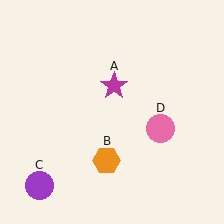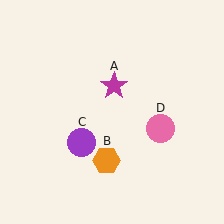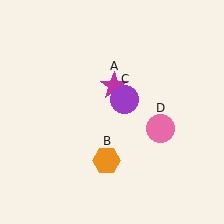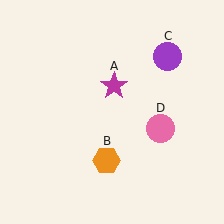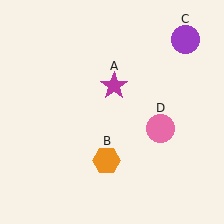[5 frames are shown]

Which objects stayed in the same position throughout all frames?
Magenta star (object A) and orange hexagon (object B) and pink circle (object D) remained stationary.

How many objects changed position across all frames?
1 object changed position: purple circle (object C).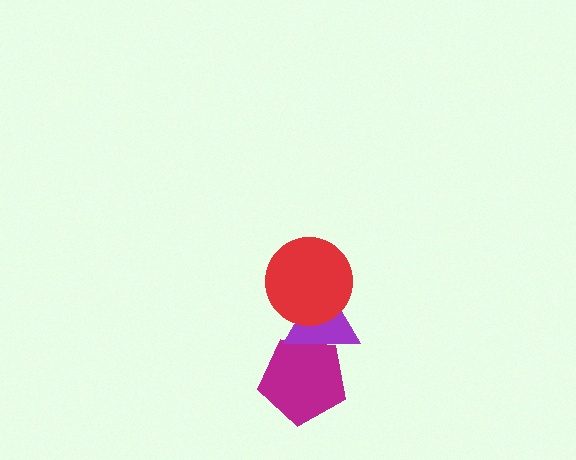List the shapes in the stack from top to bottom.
From top to bottom: the red circle, the purple triangle, the magenta pentagon.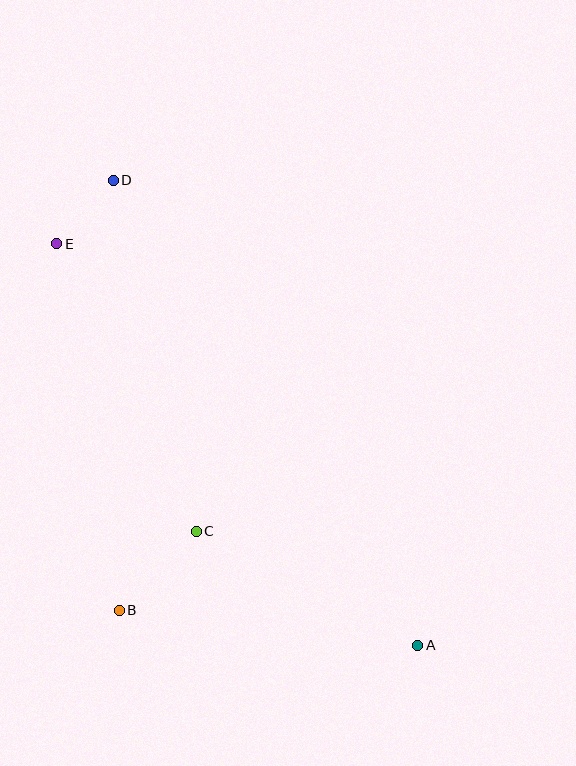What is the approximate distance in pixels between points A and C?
The distance between A and C is approximately 249 pixels.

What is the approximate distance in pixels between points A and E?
The distance between A and E is approximately 540 pixels.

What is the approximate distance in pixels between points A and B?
The distance between A and B is approximately 300 pixels.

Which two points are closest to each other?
Points D and E are closest to each other.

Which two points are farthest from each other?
Points A and D are farthest from each other.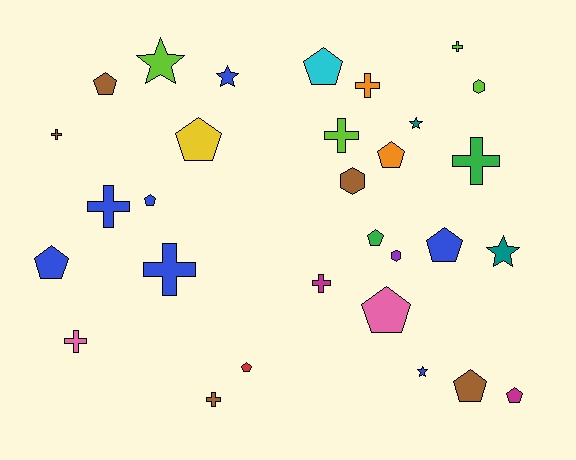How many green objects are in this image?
There are 2 green objects.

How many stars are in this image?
There are 5 stars.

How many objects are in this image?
There are 30 objects.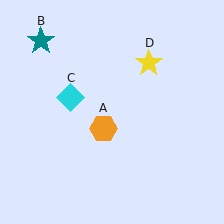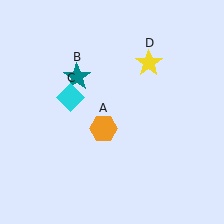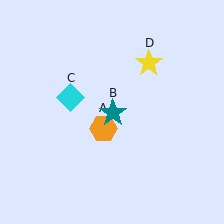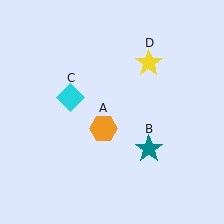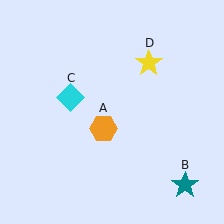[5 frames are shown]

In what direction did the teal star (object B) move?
The teal star (object B) moved down and to the right.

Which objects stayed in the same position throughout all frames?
Orange hexagon (object A) and cyan diamond (object C) and yellow star (object D) remained stationary.